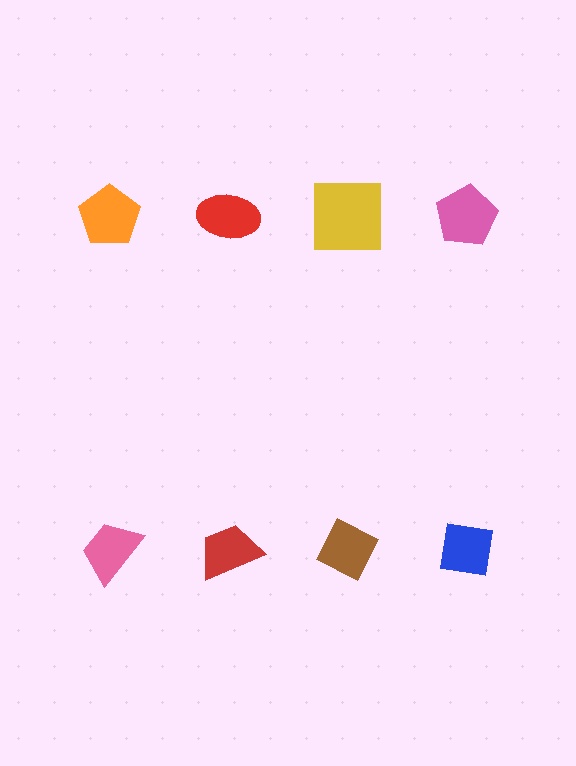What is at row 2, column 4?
A blue square.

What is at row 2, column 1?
A pink trapezoid.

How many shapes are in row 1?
4 shapes.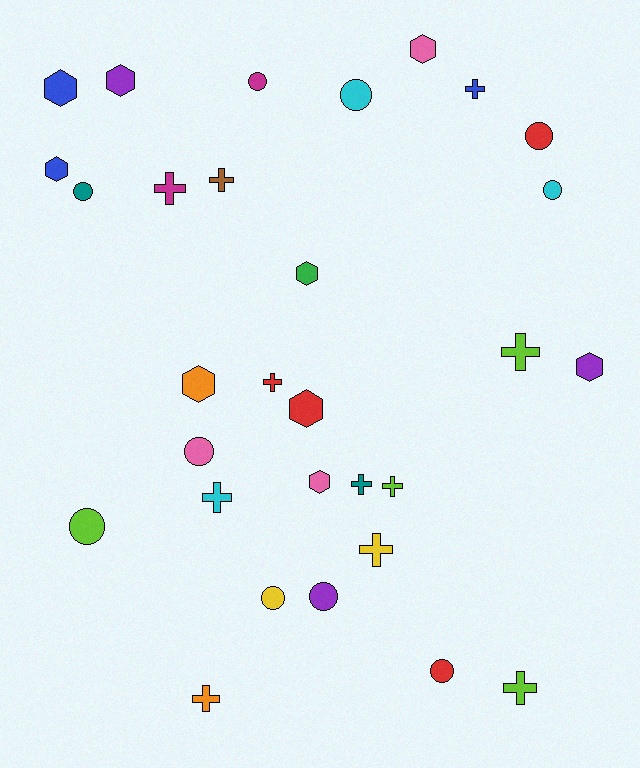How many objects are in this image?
There are 30 objects.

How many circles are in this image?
There are 10 circles.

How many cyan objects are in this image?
There are 3 cyan objects.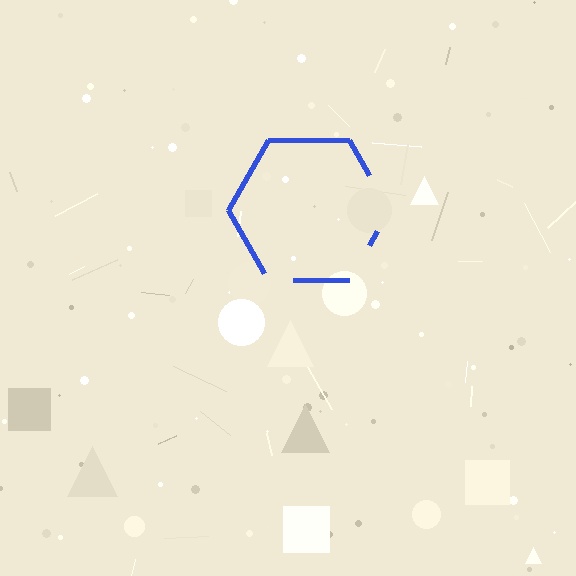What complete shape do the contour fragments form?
The contour fragments form a hexagon.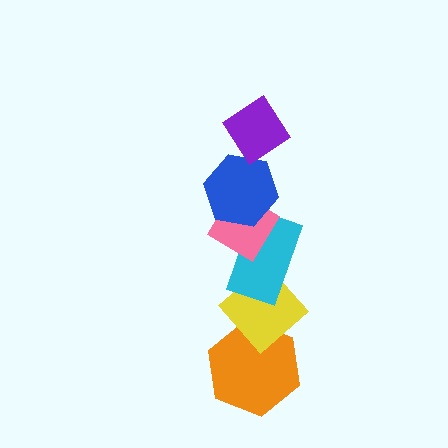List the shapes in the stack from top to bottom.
From top to bottom: the purple diamond, the blue hexagon, the pink diamond, the cyan rectangle, the yellow diamond, the orange hexagon.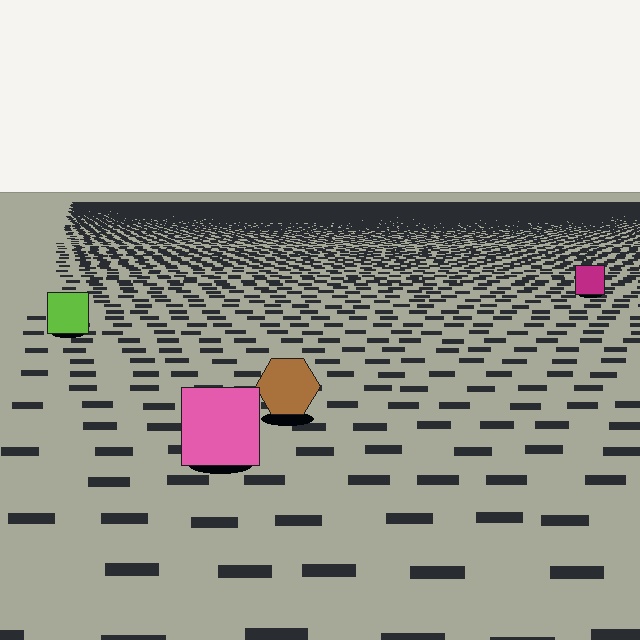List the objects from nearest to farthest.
From nearest to farthest: the pink square, the brown hexagon, the lime square, the magenta square.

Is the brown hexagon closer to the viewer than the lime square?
Yes. The brown hexagon is closer — you can tell from the texture gradient: the ground texture is coarser near it.